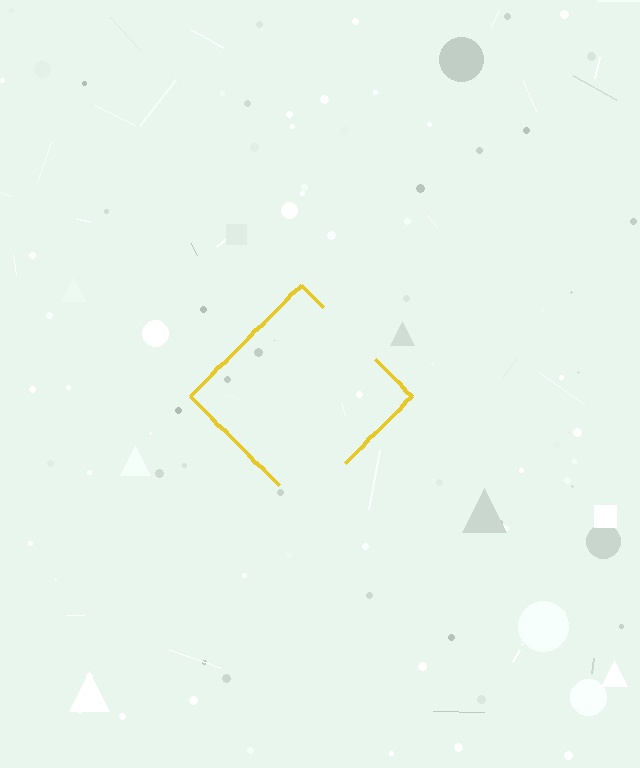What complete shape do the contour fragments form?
The contour fragments form a diamond.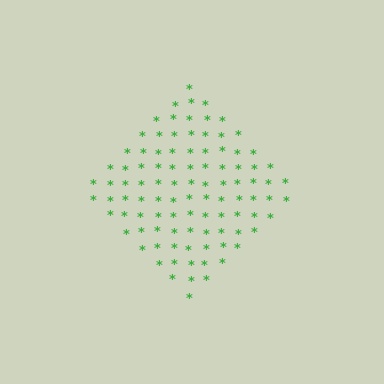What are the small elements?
The small elements are asterisks.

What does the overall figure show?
The overall figure shows a diamond.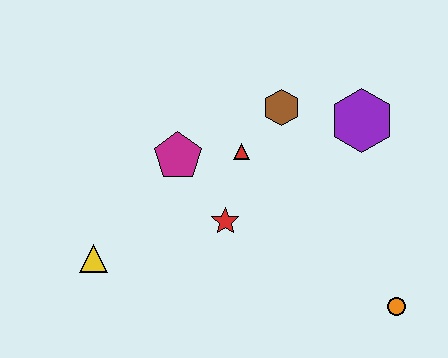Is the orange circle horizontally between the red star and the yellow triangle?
No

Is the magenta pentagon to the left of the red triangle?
Yes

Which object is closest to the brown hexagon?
The red triangle is closest to the brown hexagon.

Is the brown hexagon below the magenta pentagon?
No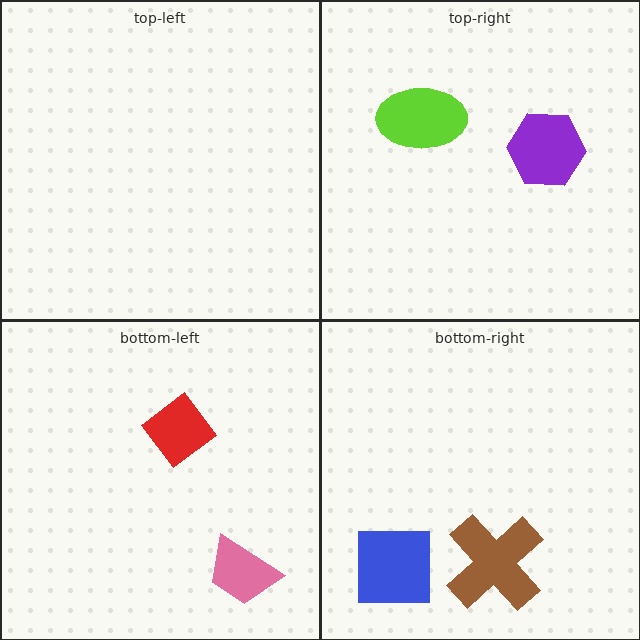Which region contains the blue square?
The bottom-right region.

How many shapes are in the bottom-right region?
2.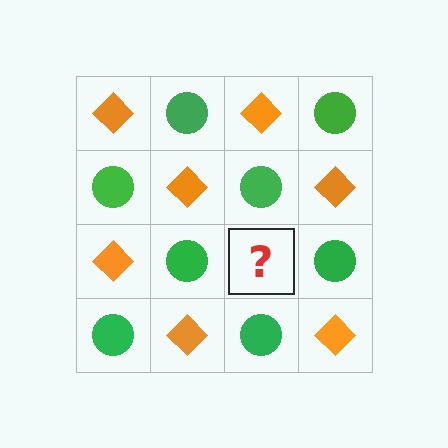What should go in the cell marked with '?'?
The missing cell should contain an orange diamond.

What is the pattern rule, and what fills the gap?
The rule is that it alternates orange diamond and green circle in a checkerboard pattern. The gap should be filled with an orange diamond.